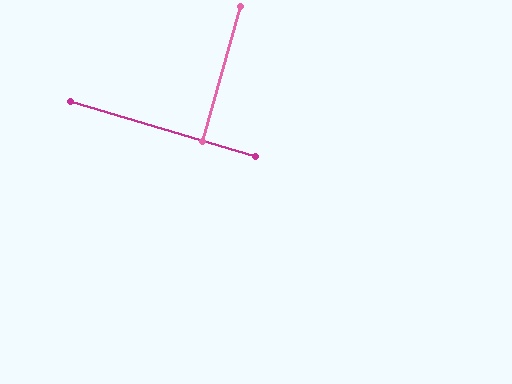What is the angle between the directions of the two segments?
Approximately 89 degrees.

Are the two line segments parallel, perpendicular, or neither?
Perpendicular — they meet at approximately 89°.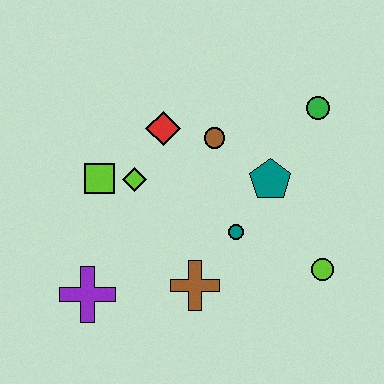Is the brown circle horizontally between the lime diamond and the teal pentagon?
Yes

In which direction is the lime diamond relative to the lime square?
The lime diamond is to the right of the lime square.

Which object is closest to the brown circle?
The red diamond is closest to the brown circle.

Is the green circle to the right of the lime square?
Yes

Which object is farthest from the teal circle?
The purple cross is farthest from the teal circle.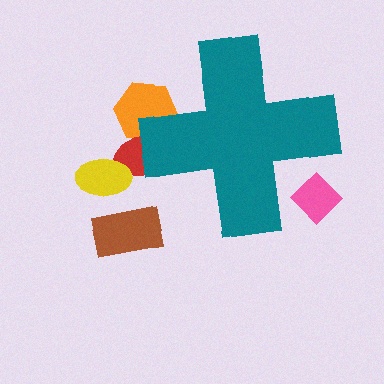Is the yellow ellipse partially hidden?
No, the yellow ellipse is fully visible.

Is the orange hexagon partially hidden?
Yes, the orange hexagon is partially hidden behind the teal cross.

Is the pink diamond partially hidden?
Yes, the pink diamond is partially hidden behind the teal cross.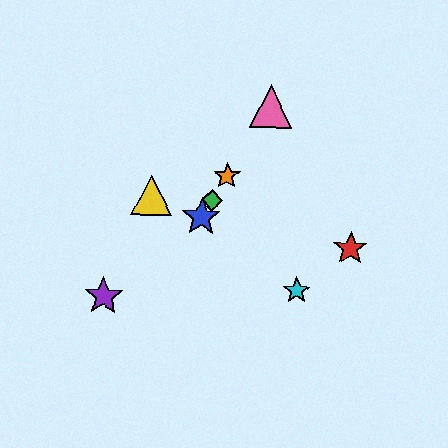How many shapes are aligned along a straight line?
4 shapes (the blue star, the green diamond, the orange star, the pink triangle) are aligned along a straight line.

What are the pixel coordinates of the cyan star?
The cyan star is at (297, 290).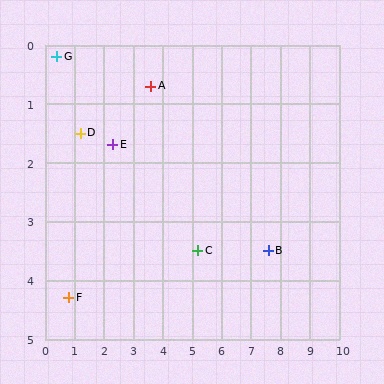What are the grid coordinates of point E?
Point E is at approximately (2.3, 1.7).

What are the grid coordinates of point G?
Point G is at approximately (0.4, 0.2).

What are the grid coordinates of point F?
Point F is at approximately (0.8, 4.3).